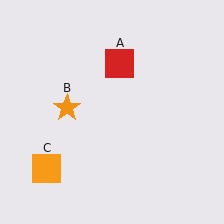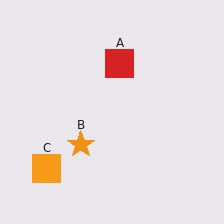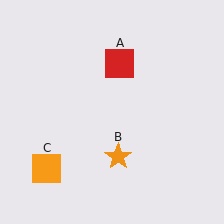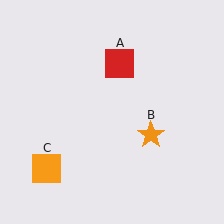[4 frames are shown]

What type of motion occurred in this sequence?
The orange star (object B) rotated counterclockwise around the center of the scene.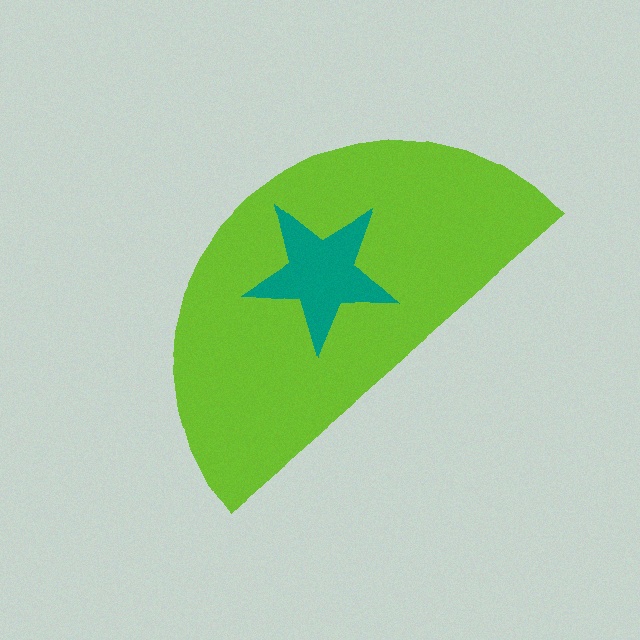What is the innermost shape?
The teal star.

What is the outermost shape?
The lime semicircle.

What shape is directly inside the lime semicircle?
The teal star.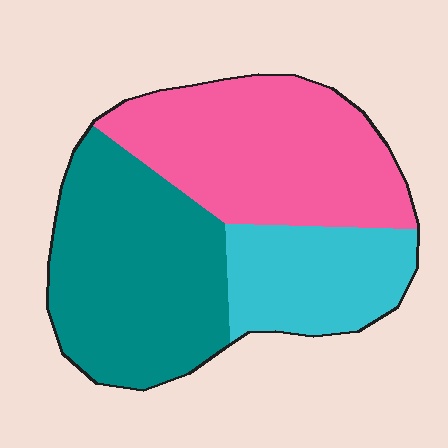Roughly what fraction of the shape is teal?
Teal takes up about two fifths (2/5) of the shape.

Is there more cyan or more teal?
Teal.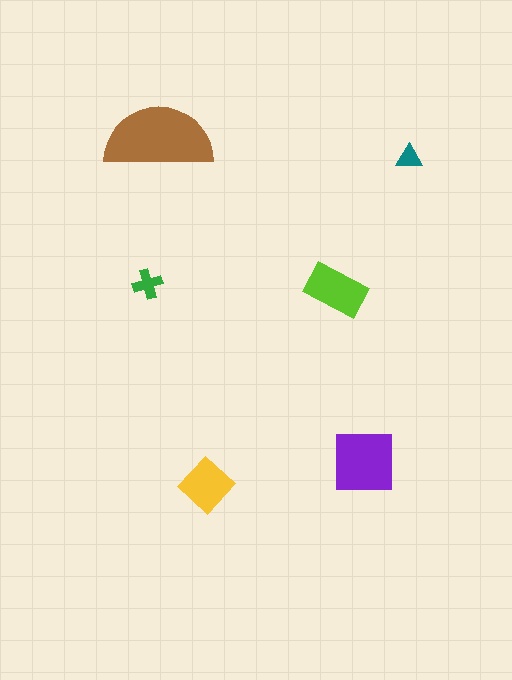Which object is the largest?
The brown semicircle.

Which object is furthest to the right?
The teal triangle is rightmost.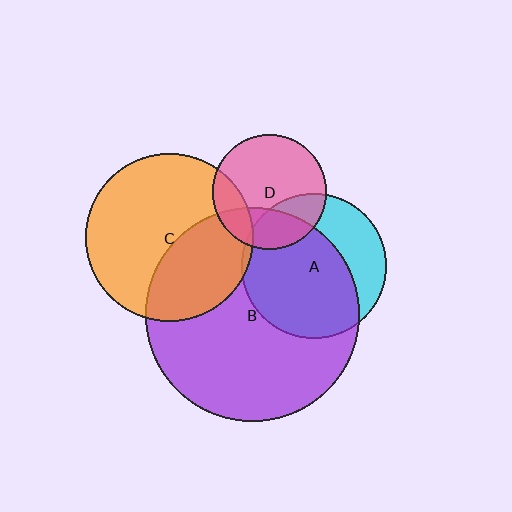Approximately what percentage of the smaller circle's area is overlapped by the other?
Approximately 20%.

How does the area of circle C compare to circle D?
Approximately 2.2 times.